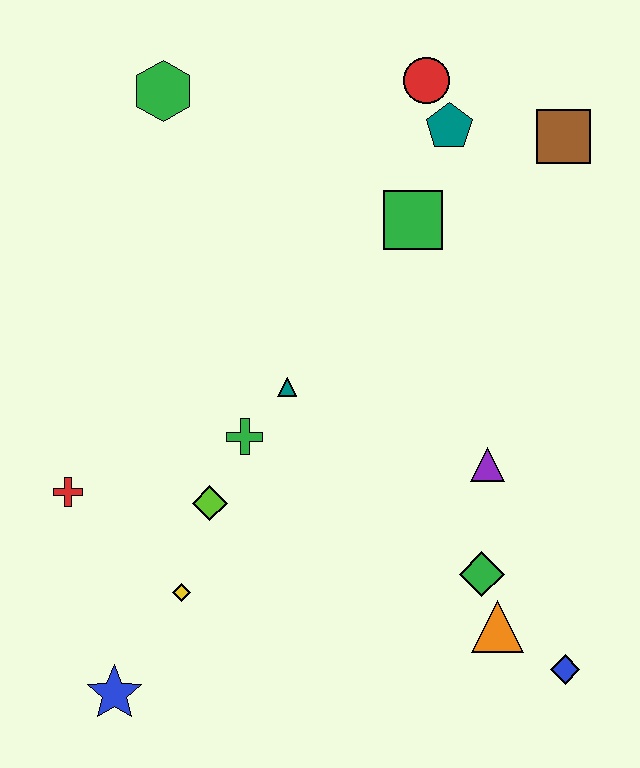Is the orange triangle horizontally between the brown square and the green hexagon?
Yes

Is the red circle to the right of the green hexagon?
Yes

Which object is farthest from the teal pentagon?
The blue star is farthest from the teal pentagon.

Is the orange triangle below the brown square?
Yes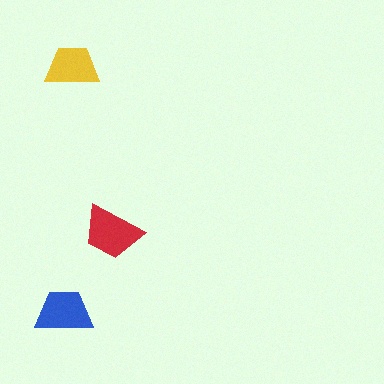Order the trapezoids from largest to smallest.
the red one, the blue one, the yellow one.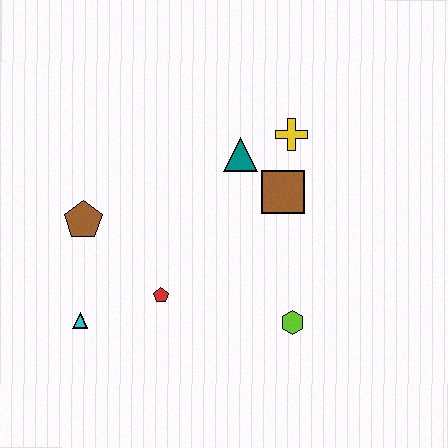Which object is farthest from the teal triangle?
The cyan triangle is farthest from the teal triangle.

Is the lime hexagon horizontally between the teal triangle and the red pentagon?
No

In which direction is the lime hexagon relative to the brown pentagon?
The lime hexagon is to the right of the brown pentagon.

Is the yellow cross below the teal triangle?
No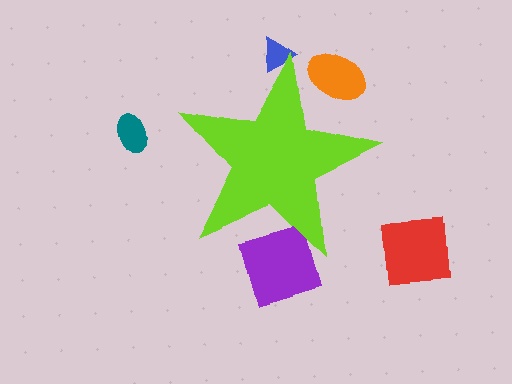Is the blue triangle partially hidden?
Yes, the blue triangle is partially hidden behind the lime star.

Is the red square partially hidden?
No, the red square is fully visible.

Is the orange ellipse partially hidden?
Yes, the orange ellipse is partially hidden behind the lime star.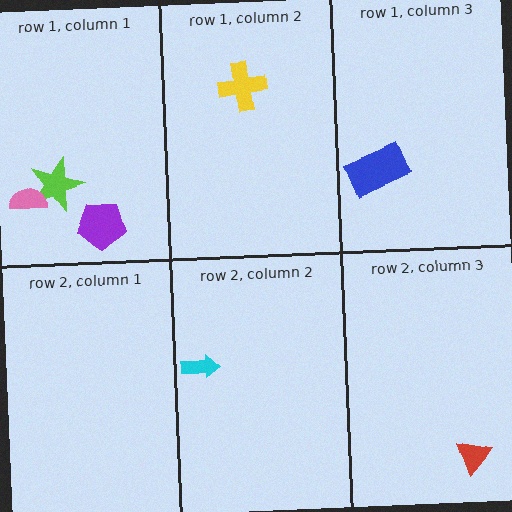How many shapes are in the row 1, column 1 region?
3.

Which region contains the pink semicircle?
The row 1, column 1 region.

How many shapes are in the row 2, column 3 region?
1.